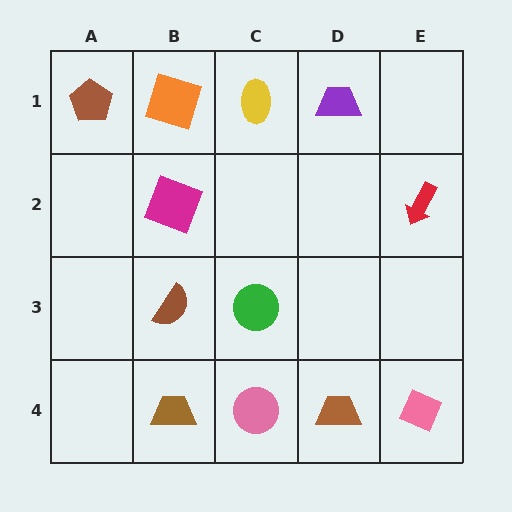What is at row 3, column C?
A green circle.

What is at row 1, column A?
A brown pentagon.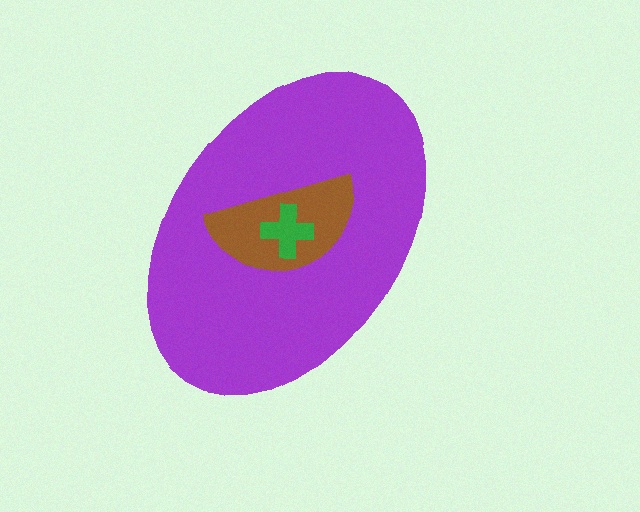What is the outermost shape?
The purple ellipse.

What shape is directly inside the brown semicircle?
The green cross.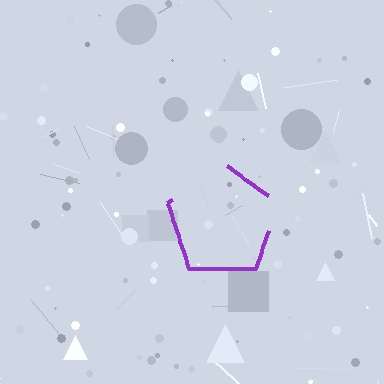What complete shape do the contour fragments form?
The contour fragments form a pentagon.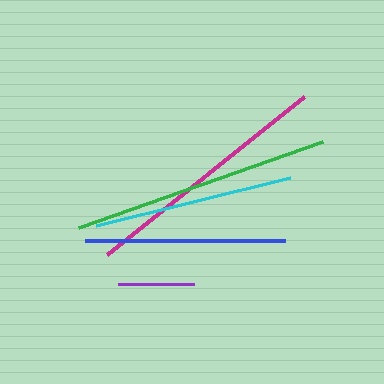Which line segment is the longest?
The green line is the longest at approximately 260 pixels.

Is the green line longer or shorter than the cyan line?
The green line is longer than the cyan line.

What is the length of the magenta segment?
The magenta segment is approximately 252 pixels long.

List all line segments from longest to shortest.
From longest to shortest: green, magenta, blue, cyan, purple.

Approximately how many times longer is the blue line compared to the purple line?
The blue line is approximately 2.7 times the length of the purple line.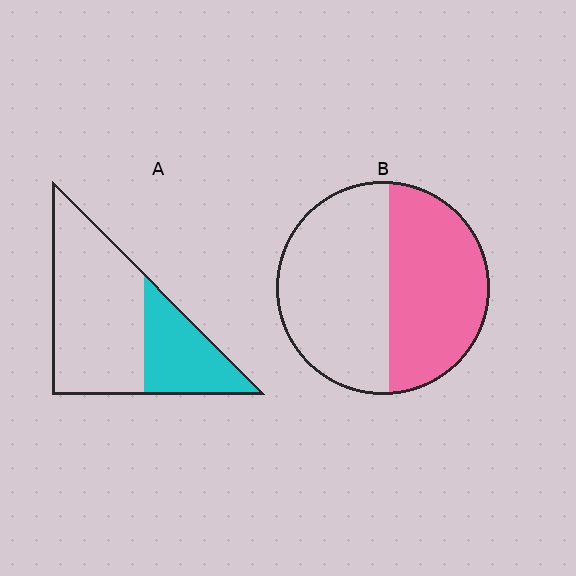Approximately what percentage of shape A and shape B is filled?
A is approximately 30% and B is approximately 45%.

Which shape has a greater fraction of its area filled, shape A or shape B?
Shape B.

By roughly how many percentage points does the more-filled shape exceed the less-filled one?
By roughly 15 percentage points (B over A).